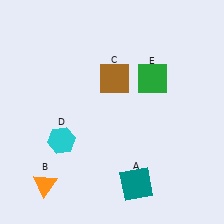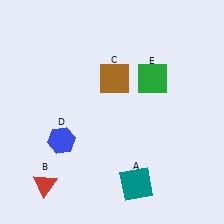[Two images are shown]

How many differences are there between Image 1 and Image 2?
There are 2 differences between the two images.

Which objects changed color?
B changed from orange to red. D changed from cyan to blue.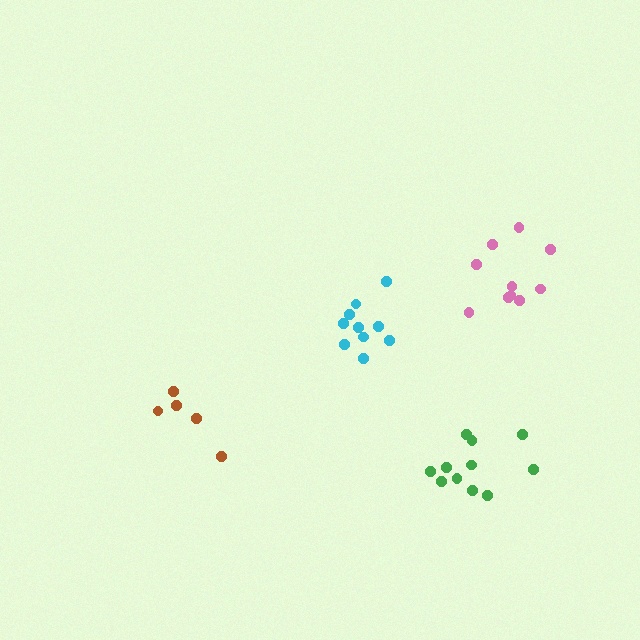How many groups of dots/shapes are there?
There are 4 groups.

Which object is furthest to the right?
The pink cluster is rightmost.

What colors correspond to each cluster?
The clusters are colored: cyan, brown, green, pink.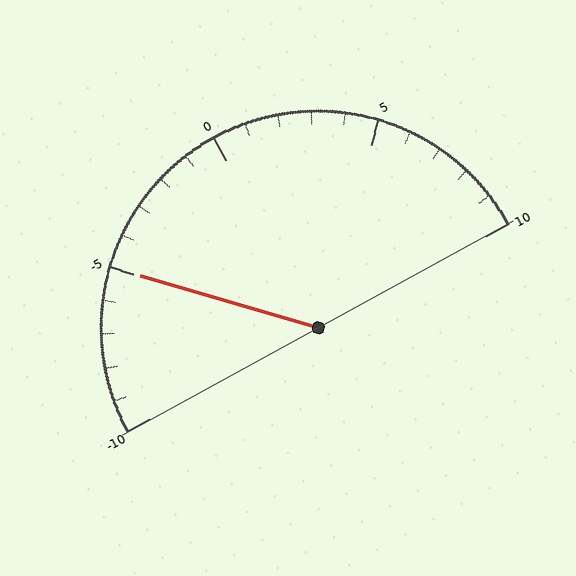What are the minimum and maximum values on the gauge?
The gauge ranges from -10 to 10.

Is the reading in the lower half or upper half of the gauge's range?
The reading is in the lower half of the range (-10 to 10).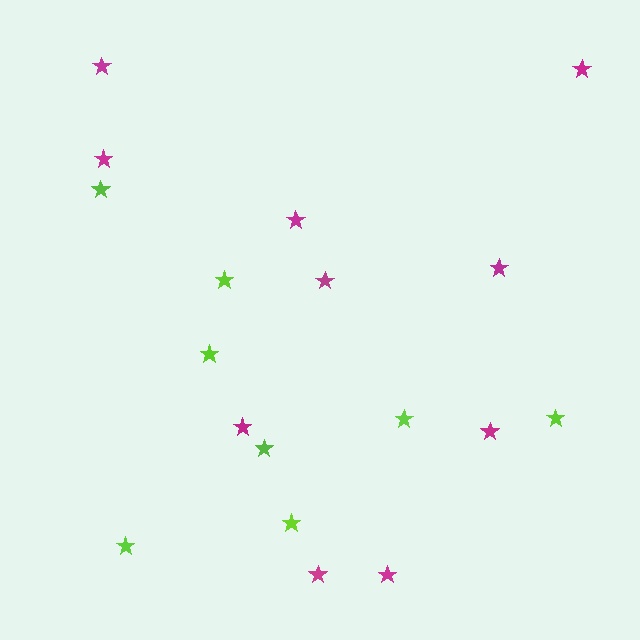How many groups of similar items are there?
There are 2 groups: one group of magenta stars (10) and one group of lime stars (8).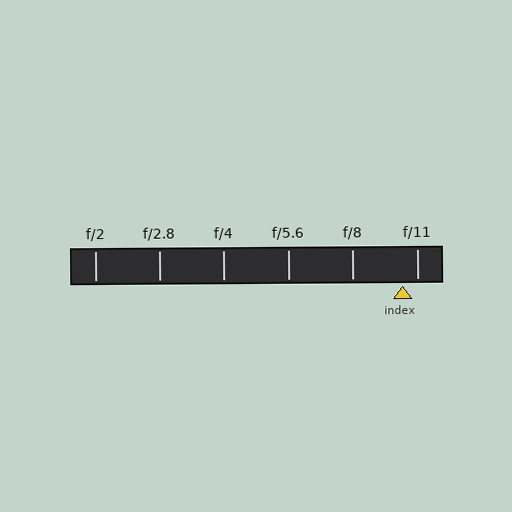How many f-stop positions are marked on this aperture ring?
There are 6 f-stop positions marked.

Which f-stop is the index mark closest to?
The index mark is closest to f/11.